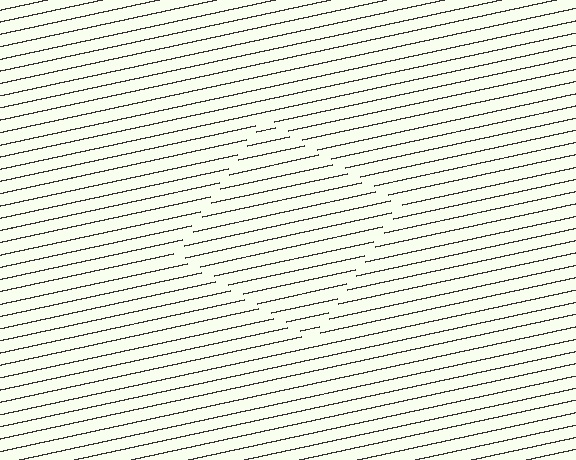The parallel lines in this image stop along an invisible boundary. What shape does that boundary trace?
An illusory square. The interior of the shape contains the same grating, shifted by half a period — the contour is defined by the phase discontinuity where line-ends from the inner and outer gratings abut.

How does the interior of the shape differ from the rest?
The interior of the shape contains the same grating, shifted by half a period — the contour is defined by the phase discontinuity where line-ends from the inner and outer gratings abut.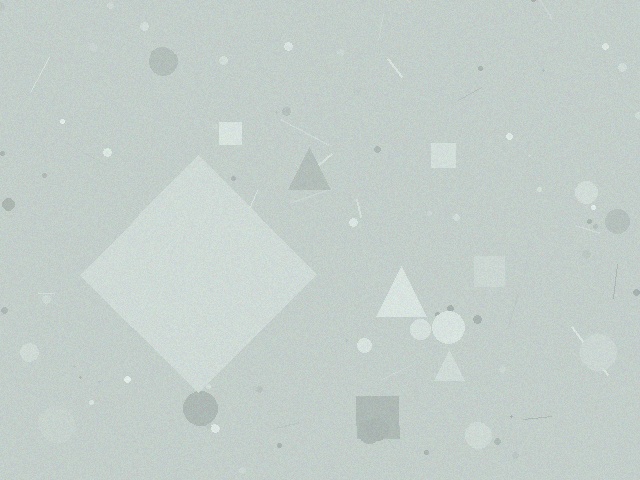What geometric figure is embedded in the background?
A diamond is embedded in the background.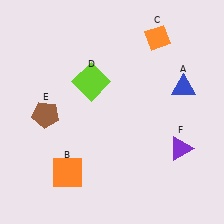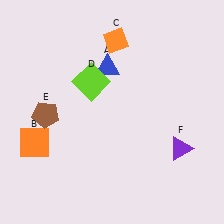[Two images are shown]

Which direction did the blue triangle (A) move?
The blue triangle (A) moved left.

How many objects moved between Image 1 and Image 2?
3 objects moved between the two images.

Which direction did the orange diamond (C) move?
The orange diamond (C) moved left.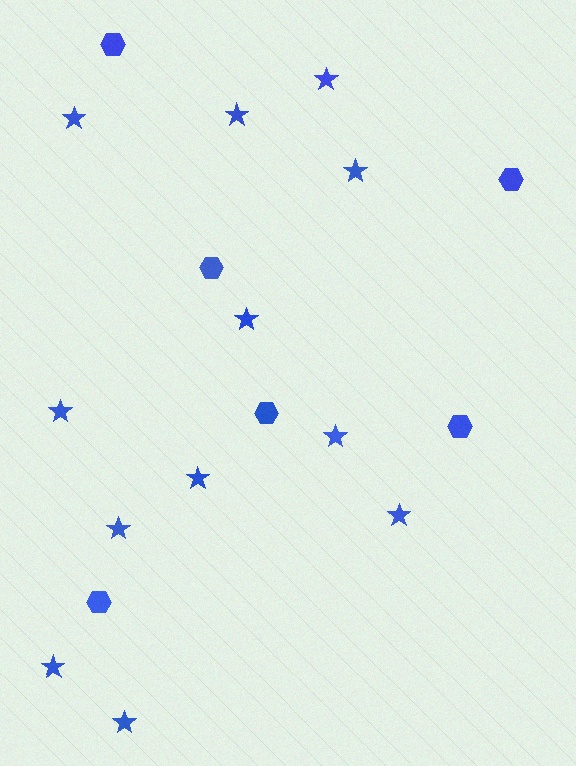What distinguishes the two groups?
There are 2 groups: one group of stars (12) and one group of hexagons (6).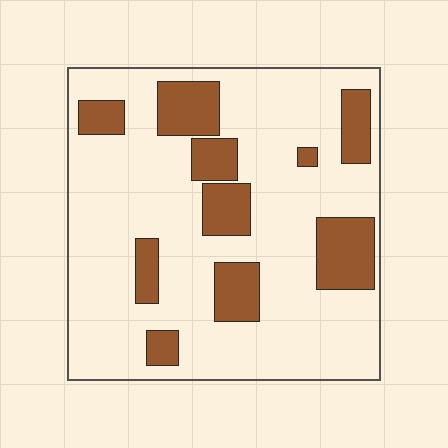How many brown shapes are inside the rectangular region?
10.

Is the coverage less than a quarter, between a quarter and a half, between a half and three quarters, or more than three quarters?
Less than a quarter.